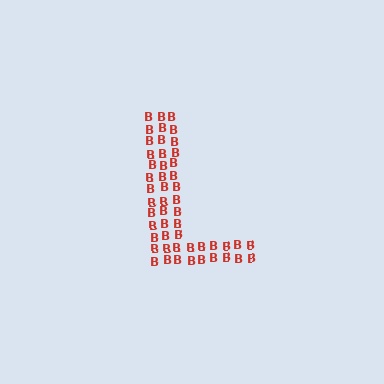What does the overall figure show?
The overall figure shows the letter L.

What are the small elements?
The small elements are letter B's.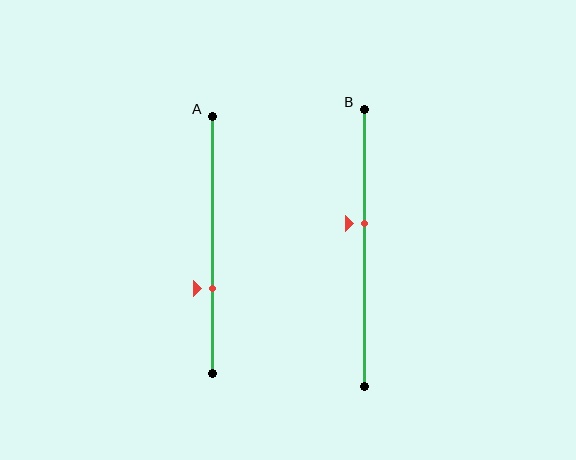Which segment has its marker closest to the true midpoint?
Segment B has its marker closest to the true midpoint.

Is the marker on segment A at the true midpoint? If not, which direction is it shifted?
No, the marker on segment A is shifted downward by about 17% of the segment length.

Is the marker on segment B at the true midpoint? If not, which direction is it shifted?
No, the marker on segment B is shifted upward by about 9% of the segment length.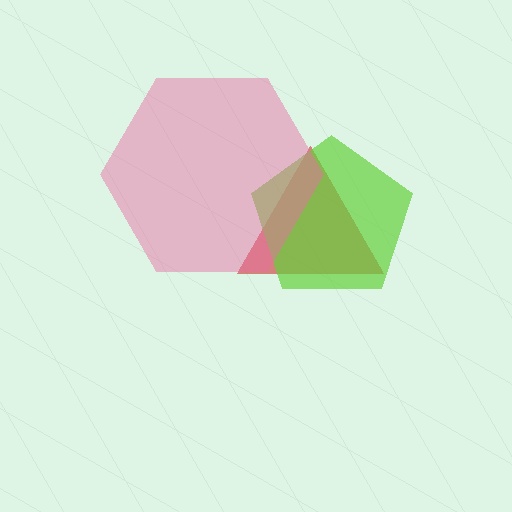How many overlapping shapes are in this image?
There are 3 overlapping shapes in the image.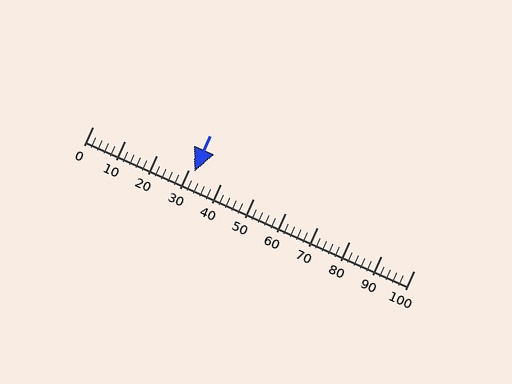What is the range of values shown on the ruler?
The ruler shows values from 0 to 100.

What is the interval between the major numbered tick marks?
The major tick marks are spaced 10 units apart.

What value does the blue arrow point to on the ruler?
The blue arrow points to approximately 32.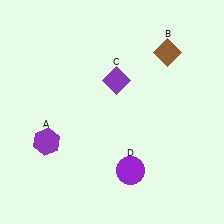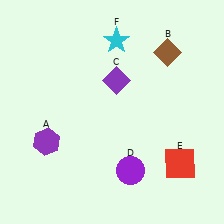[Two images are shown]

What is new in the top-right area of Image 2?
A cyan star (F) was added in the top-right area of Image 2.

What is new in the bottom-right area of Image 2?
A red square (E) was added in the bottom-right area of Image 2.